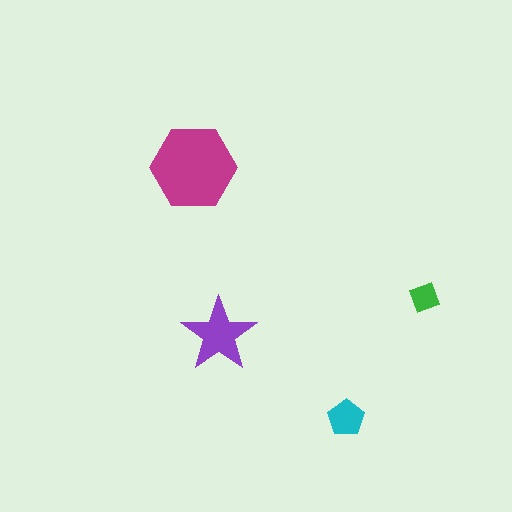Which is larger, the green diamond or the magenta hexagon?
The magenta hexagon.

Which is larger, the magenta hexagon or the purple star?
The magenta hexagon.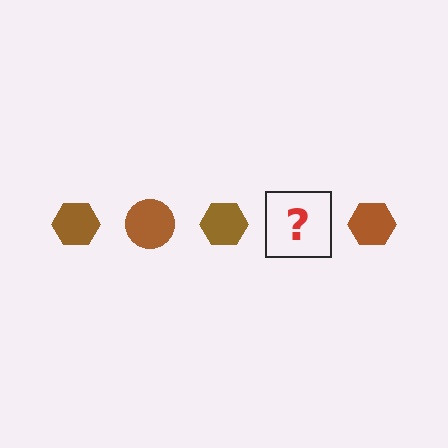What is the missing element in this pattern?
The missing element is a brown circle.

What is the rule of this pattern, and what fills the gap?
The rule is that the pattern cycles through hexagon, circle shapes in brown. The gap should be filled with a brown circle.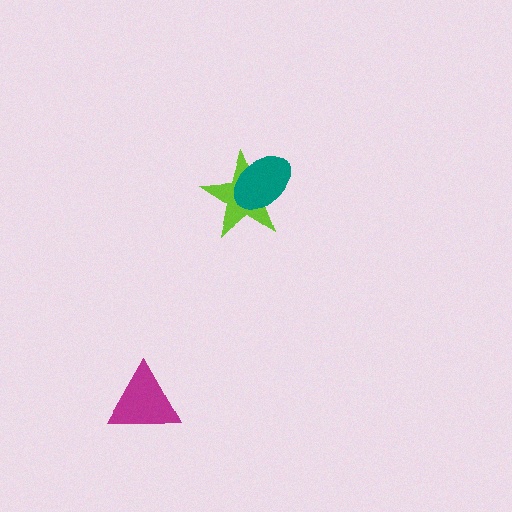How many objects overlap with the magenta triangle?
0 objects overlap with the magenta triangle.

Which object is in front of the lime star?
The teal ellipse is in front of the lime star.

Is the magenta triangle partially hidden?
No, no other shape covers it.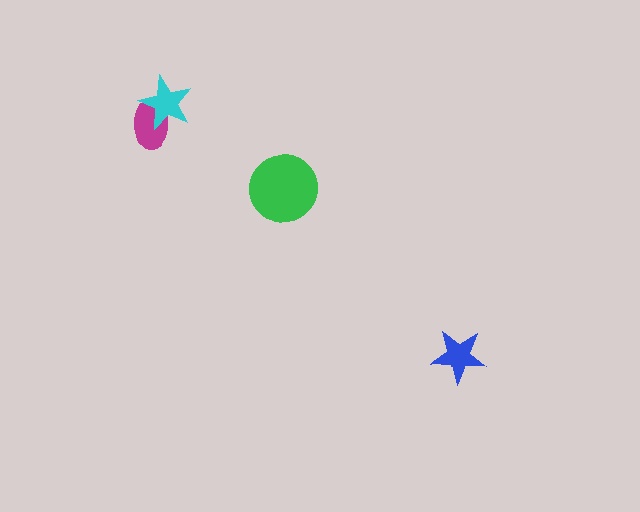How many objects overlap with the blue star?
0 objects overlap with the blue star.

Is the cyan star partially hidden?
No, no other shape covers it.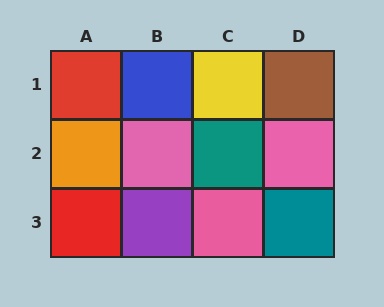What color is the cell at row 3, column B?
Purple.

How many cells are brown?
1 cell is brown.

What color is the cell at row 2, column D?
Pink.